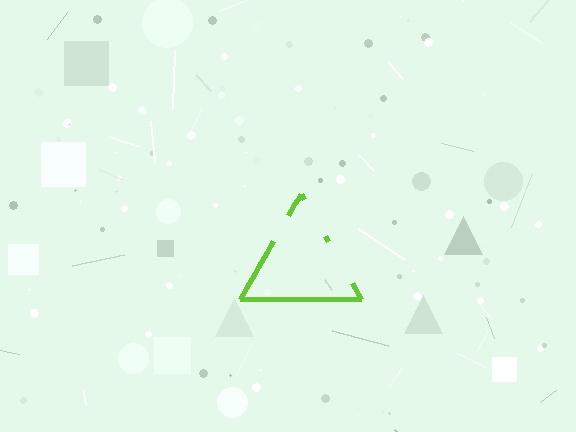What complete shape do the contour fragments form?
The contour fragments form a triangle.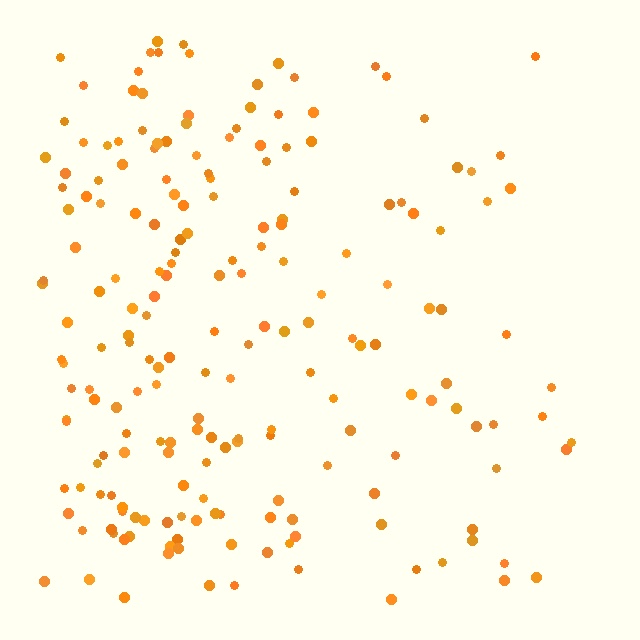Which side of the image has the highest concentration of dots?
The left.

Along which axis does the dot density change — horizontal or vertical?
Horizontal.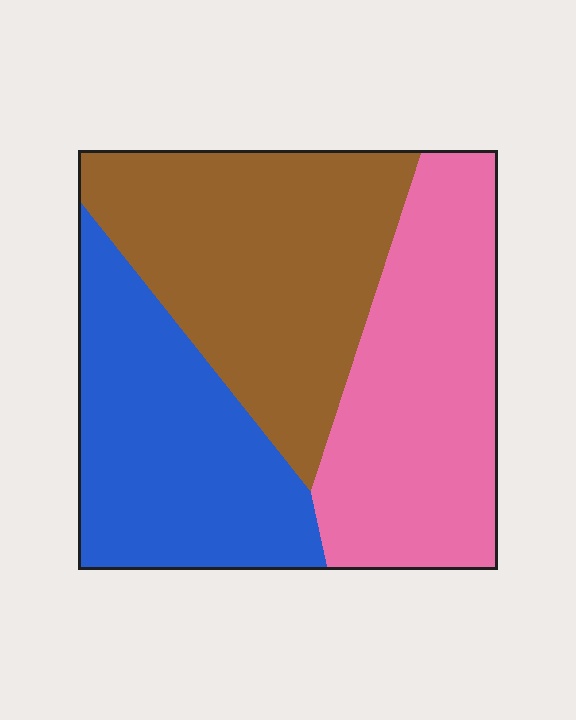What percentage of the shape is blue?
Blue covers 30% of the shape.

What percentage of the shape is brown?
Brown takes up about three eighths (3/8) of the shape.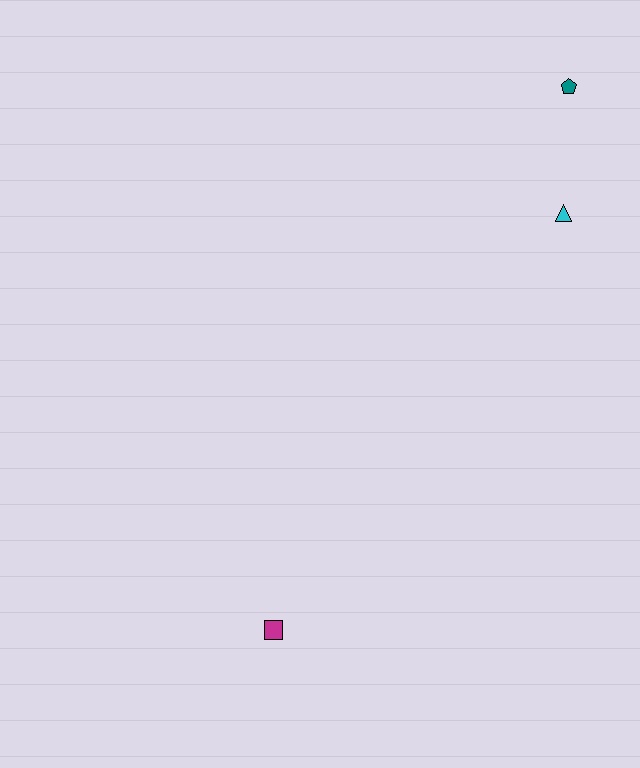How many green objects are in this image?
There are no green objects.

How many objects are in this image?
There are 3 objects.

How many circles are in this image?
There are no circles.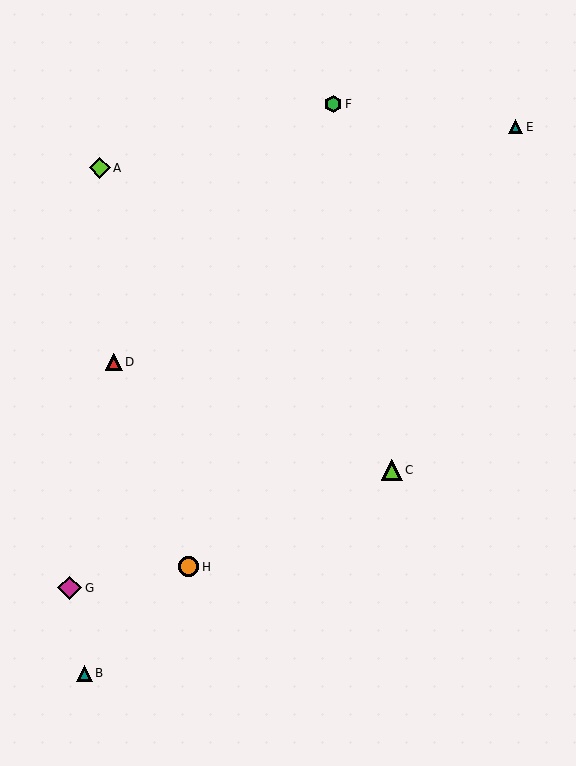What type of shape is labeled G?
Shape G is a magenta diamond.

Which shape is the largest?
The magenta diamond (labeled G) is the largest.